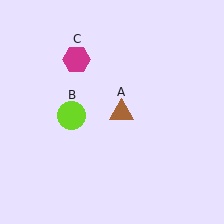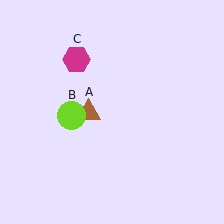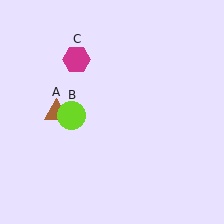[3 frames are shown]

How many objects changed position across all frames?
1 object changed position: brown triangle (object A).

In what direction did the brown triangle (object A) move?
The brown triangle (object A) moved left.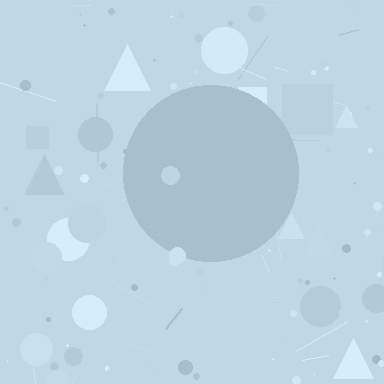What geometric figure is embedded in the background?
A circle is embedded in the background.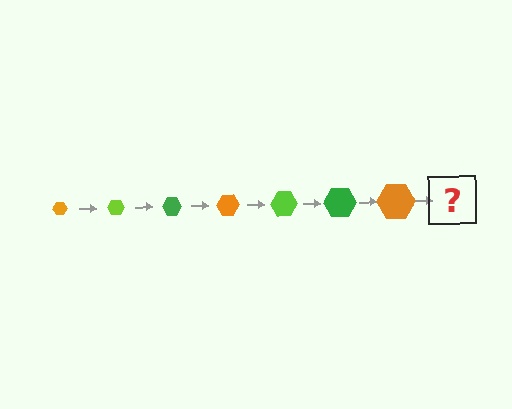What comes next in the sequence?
The next element should be a lime hexagon, larger than the previous one.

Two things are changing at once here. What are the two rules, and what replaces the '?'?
The two rules are that the hexagon grows larger each step and the color cycles through orange, lime, and green. The '?' should be a lime hexagon, larger than the previous one.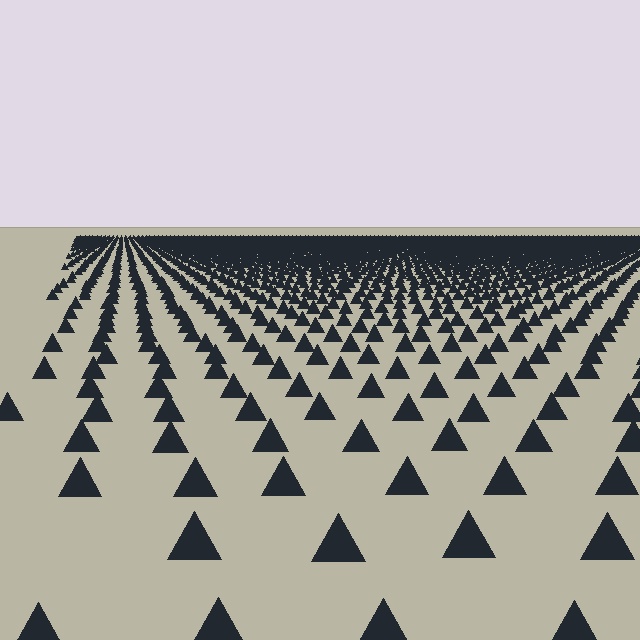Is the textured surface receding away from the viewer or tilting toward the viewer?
The surface is receding away from the viewer. Texture elements get smaller and denser toward the top.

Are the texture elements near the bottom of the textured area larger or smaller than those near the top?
Larger. Near the bottom, elements are closer to the viewer and appear at a bigger on-screen size.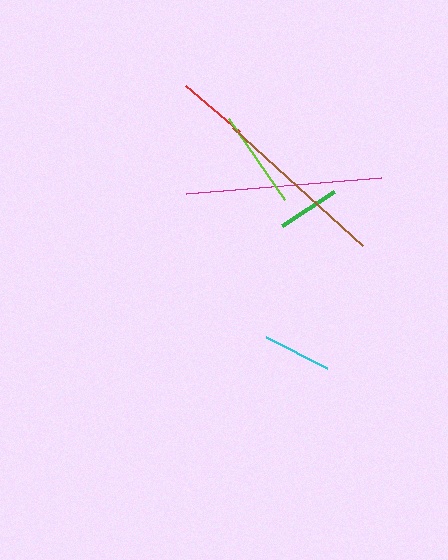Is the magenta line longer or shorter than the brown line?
The magenta line is longer than the brown line.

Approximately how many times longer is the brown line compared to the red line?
The brown line is approximately 2.5 times the length of the red line.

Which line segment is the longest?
The magenta line is the longest at approximately 195 pixels.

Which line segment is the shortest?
The green line is the shortest at approximately 62 pixels.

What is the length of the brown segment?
The brown segment is approximately 175 pixels long.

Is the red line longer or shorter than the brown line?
The brown line is longer than the red line.